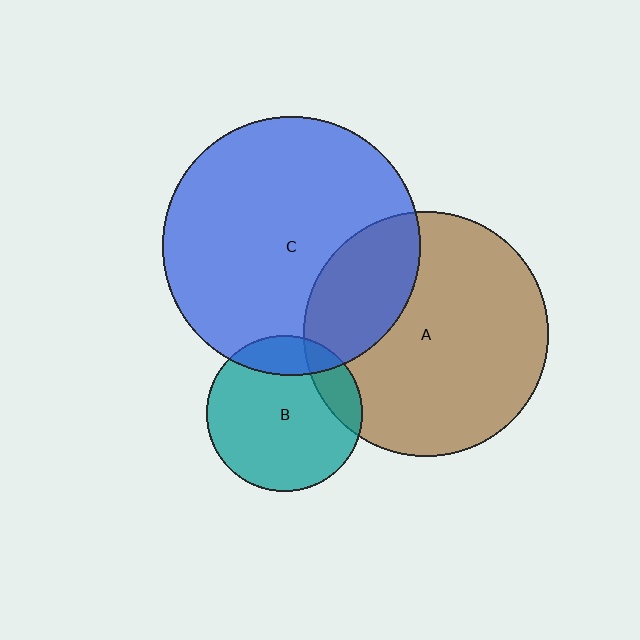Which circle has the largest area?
Circle C (blue).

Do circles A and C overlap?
Yes.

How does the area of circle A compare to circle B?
Approximately 2.5 times.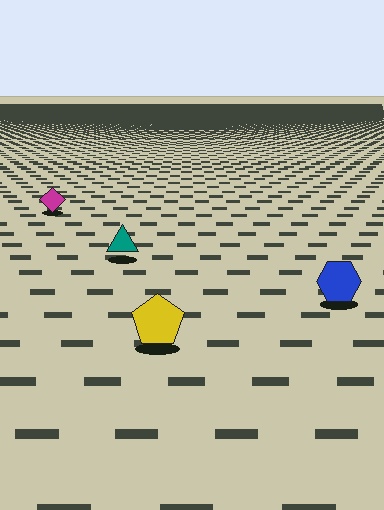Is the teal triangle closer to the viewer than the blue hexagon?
No. The blue hexagon is closer — you can tell from the texture gradient: the ground texture is coarser near it.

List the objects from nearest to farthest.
From nearest to farthest: the yellow pentagon, the blue hexagon, the teal triangle, the magenta diamond.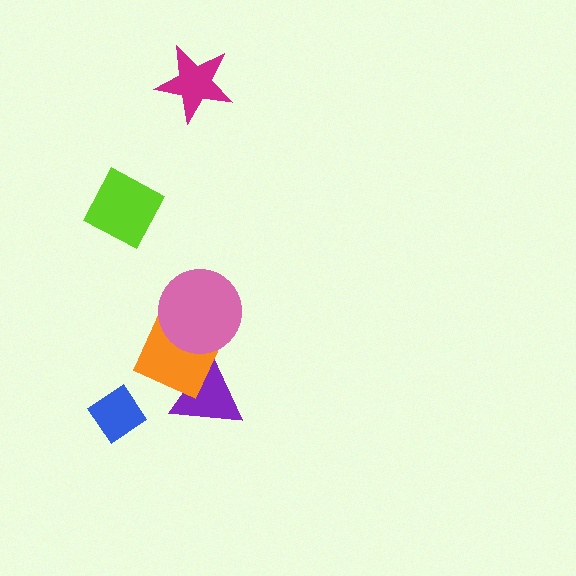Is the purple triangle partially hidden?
Yes, it is partially covered by another shape.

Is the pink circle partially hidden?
No, no other shape covers it.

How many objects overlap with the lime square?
0 objects overlap with the lime square.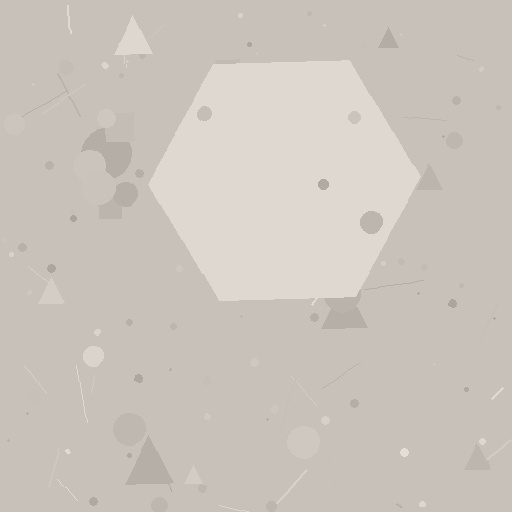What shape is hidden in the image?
A hexagon is hidden in the image.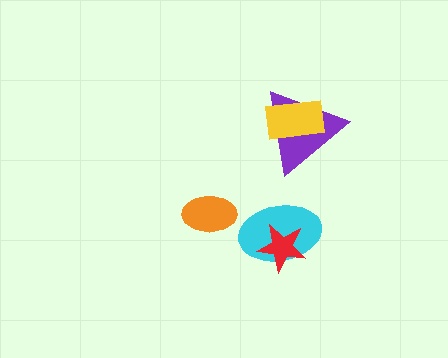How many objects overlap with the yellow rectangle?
1 object overlaps with the yellow rectangle.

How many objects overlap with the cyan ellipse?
1 object overlaps with the cyan ellipse.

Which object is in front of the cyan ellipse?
The red star is in front of the cyan ellipse.